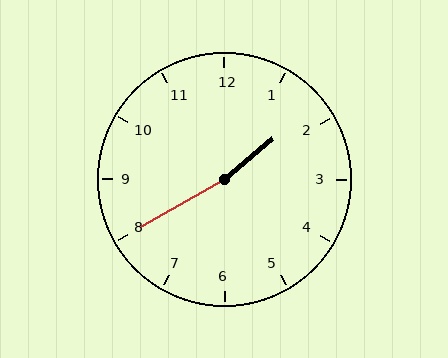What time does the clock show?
1:40.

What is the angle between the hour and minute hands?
Approximately 170 degrees.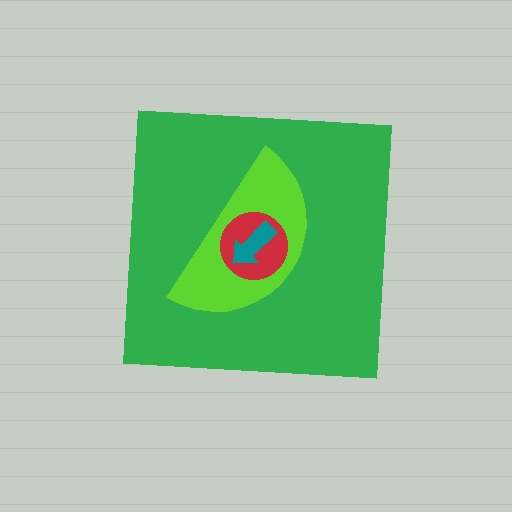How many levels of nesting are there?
4.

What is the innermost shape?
The teal arrow.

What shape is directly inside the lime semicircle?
The red circle.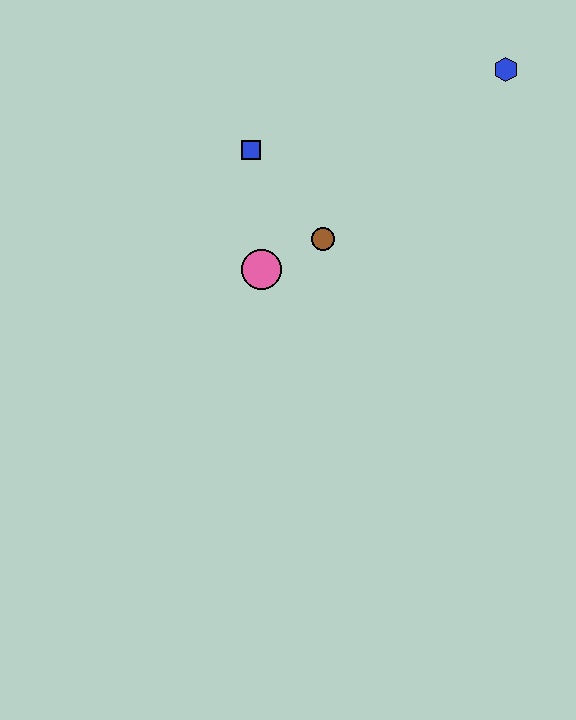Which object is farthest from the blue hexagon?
The pink circle is farthest from the blue hexagon.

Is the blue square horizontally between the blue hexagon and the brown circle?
No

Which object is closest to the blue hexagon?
The brown circle is closest to the blue hexagon.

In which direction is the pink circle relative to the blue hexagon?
The pink circle is to the left of the blue hexagon.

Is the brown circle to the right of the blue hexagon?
No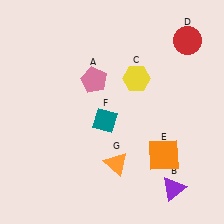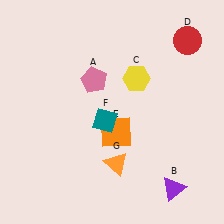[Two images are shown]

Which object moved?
The orange square (E) moved left.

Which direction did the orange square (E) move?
The orange square (E) moved left.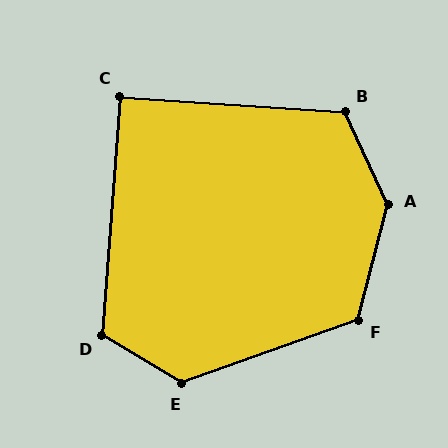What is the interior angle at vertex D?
Approximately 117 degrees (obtuse).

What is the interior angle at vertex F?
Approximately 124 degrees (obtuse).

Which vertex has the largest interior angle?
A, at approximately 141 degrees.